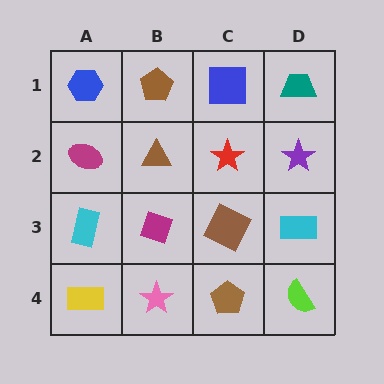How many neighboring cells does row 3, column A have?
3.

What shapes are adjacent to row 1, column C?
A red star (row 2, column C), a brown pentagon (row 1, column B), a teal trapezoid (row 1, column D).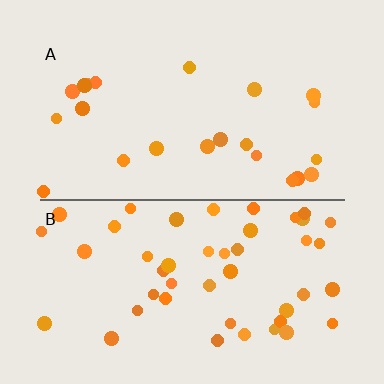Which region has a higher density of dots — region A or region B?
B (the bottom).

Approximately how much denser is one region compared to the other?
Approximately 2.1× — region B over region A.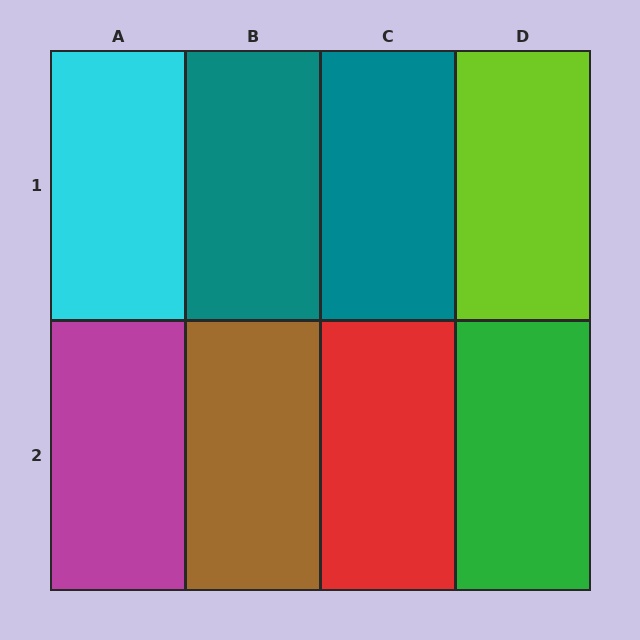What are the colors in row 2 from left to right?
Magenta, brown, red, green.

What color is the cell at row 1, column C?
Teal.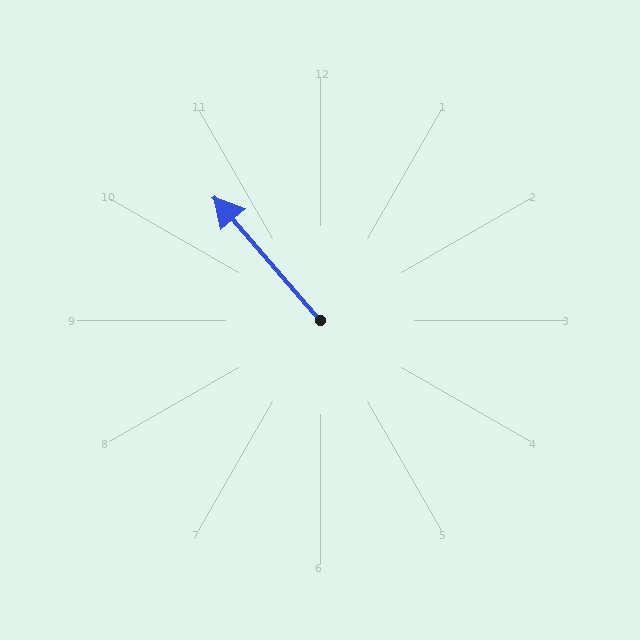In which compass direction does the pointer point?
Northwest.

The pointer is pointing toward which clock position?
Roughly 11 o'clock.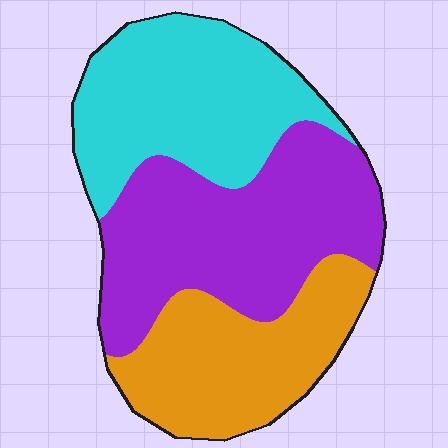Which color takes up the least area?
Orange, at roughly 25%.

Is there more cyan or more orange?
Cyan.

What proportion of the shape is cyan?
Cyan takes up about one third (1/3) of the shape.